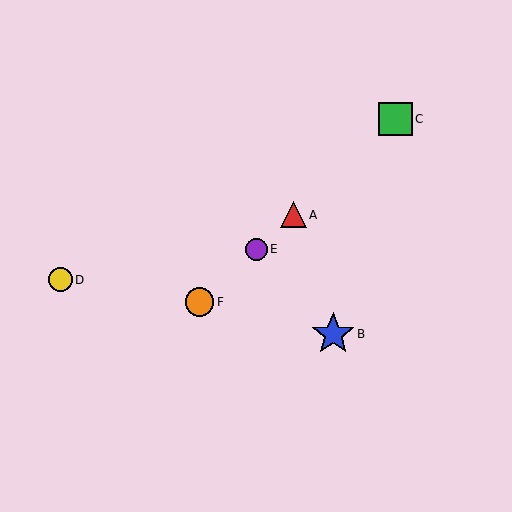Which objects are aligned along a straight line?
Objects A, C, E, F are aligned along a straight line.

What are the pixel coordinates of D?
Object D is at (60, 280).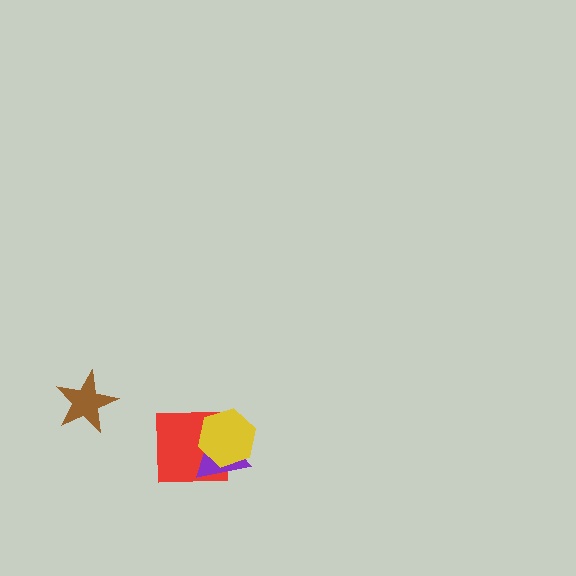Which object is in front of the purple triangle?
The yellow hexagon is in front of the purple triangle.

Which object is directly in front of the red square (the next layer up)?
The purple triangle is directly in front of the red square.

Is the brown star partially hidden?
No, no other shape covers it.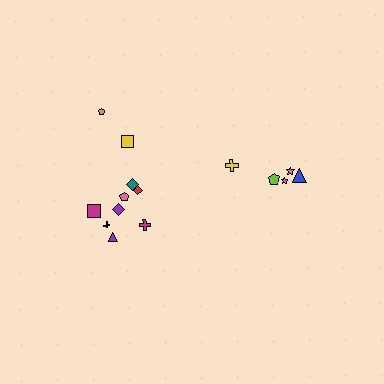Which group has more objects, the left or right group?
The left group.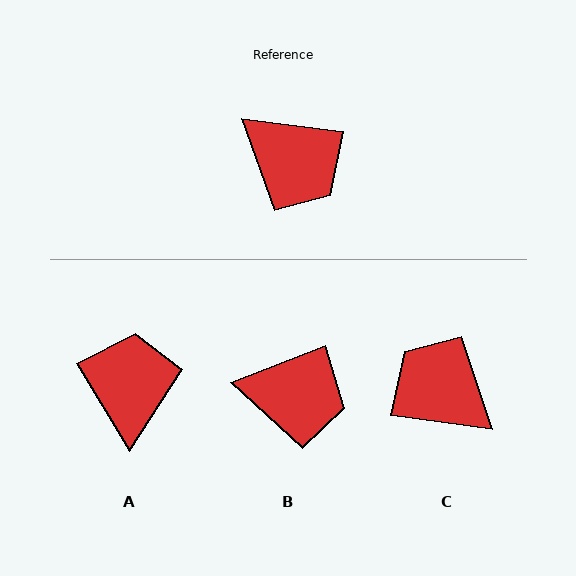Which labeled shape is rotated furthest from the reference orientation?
C, about 179 degrees away.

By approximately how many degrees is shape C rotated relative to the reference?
Approximately 179 degrees counter-clockwise.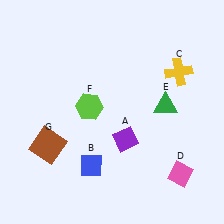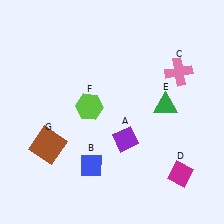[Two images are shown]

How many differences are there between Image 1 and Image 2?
There are 2 differences between the two images.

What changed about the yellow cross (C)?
In Image 1, C is yellow. In Image 2, it changed to pink.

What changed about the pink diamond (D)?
In Image 1, D is pink. In Image 2, it changed to magenta.